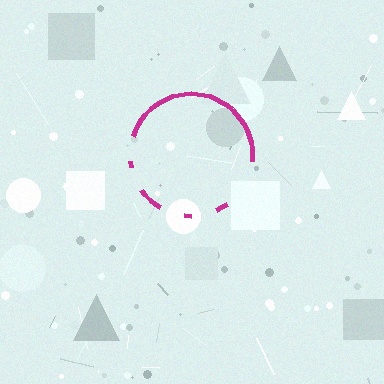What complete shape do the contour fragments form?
The contour fragments form a circle.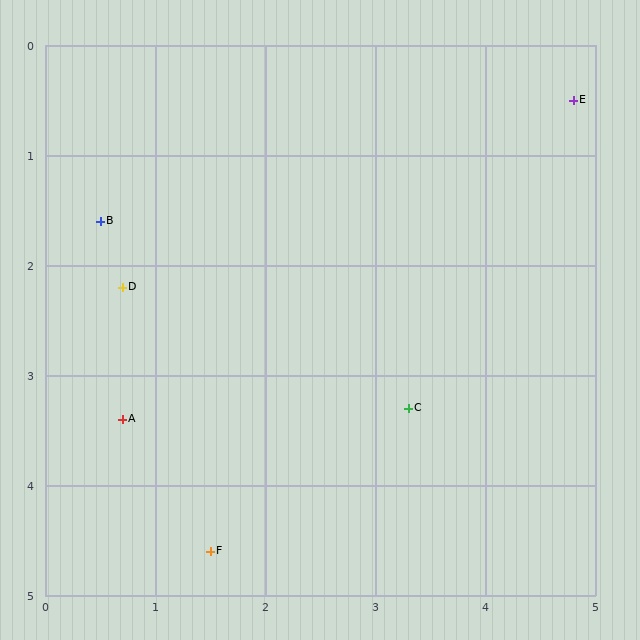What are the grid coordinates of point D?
Point D is at approximately (0.7, 2.2).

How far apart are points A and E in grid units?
Points A and E are about 5.0 grid units apart.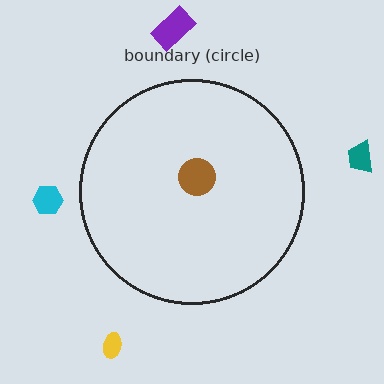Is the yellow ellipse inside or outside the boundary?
Outside.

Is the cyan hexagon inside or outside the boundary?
Outside.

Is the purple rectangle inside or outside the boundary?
Outside.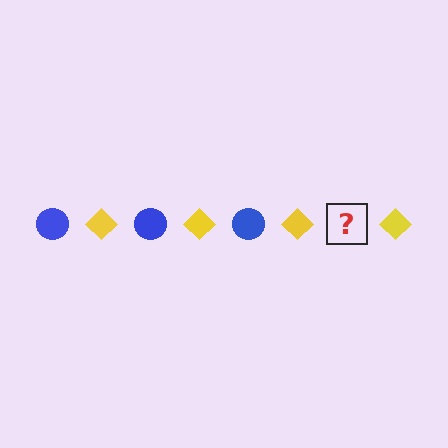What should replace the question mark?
The question mark should be replaced with a blue circle.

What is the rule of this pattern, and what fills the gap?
The rule is that the pattern alternates between blue circle and yellow diamond. The gap should be filled with a blue circle.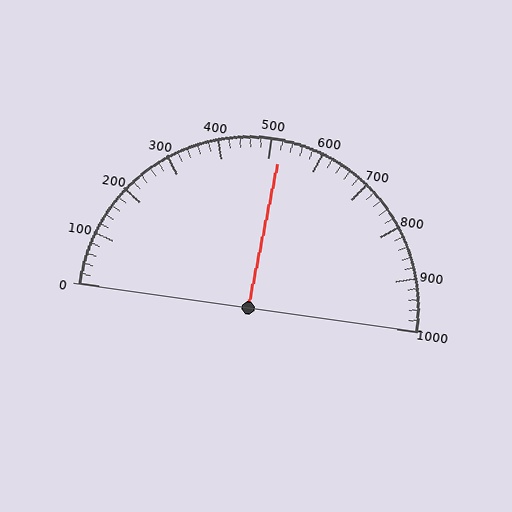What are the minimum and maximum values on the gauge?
The gauge ranges from 0 to 1000.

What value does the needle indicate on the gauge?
The needle indicates approximately 520.